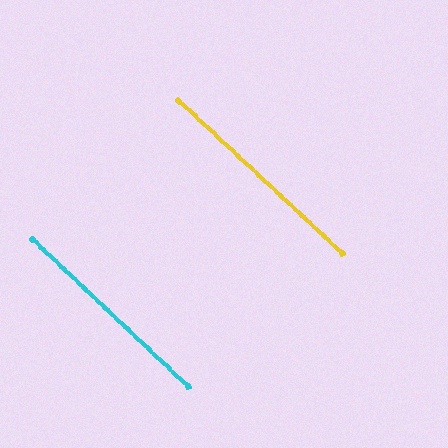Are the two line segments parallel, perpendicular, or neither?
Parallel — their directions differ by only 0.4°.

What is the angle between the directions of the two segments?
Approximately 0 degrees.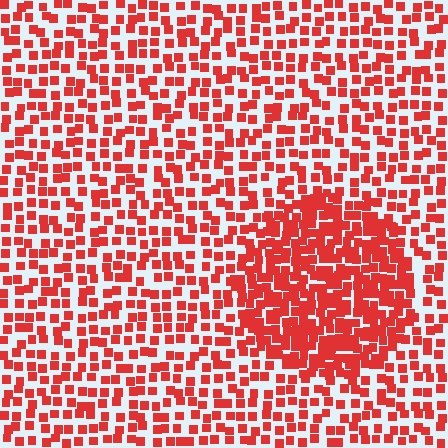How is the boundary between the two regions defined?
The boundary is defined by a change in element density (approximately 2.0x ratio). All elements are the same color, size, and shape.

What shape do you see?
I see a circle.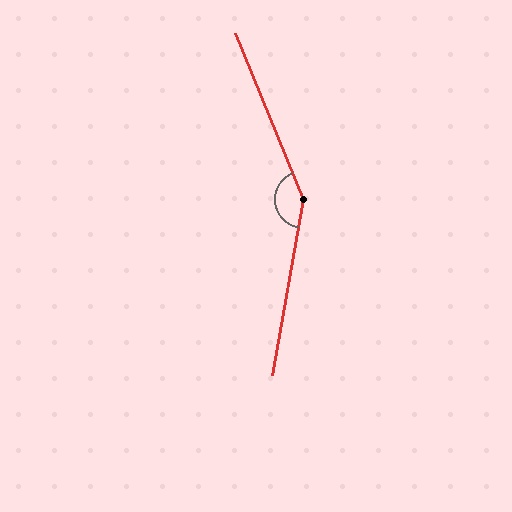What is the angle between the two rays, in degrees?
Approximately 148 degrees.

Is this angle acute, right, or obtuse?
It is obtuse.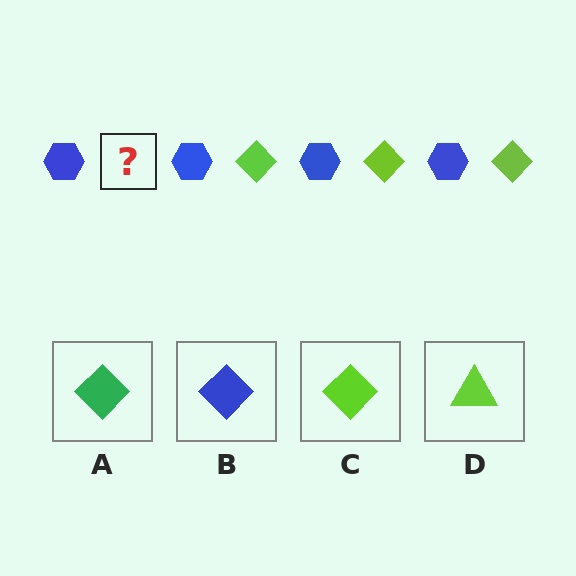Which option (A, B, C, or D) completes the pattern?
C.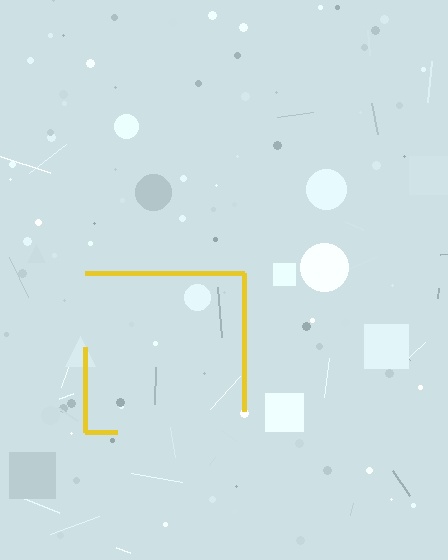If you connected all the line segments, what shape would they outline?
They would outline a square.